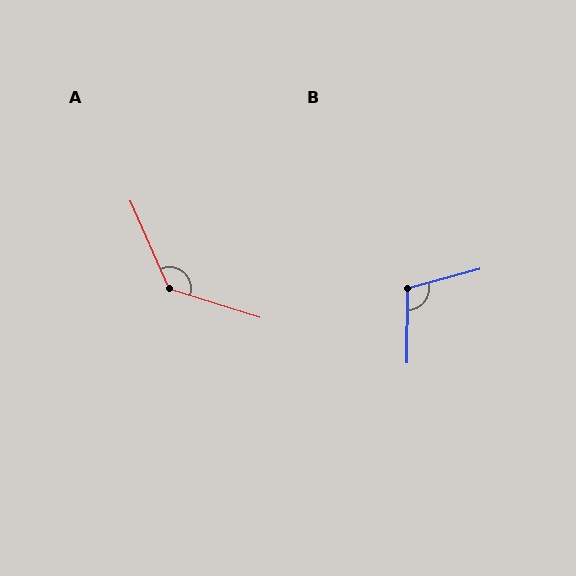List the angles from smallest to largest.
B (105°), A (131°).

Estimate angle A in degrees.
Approximately 131 degrees.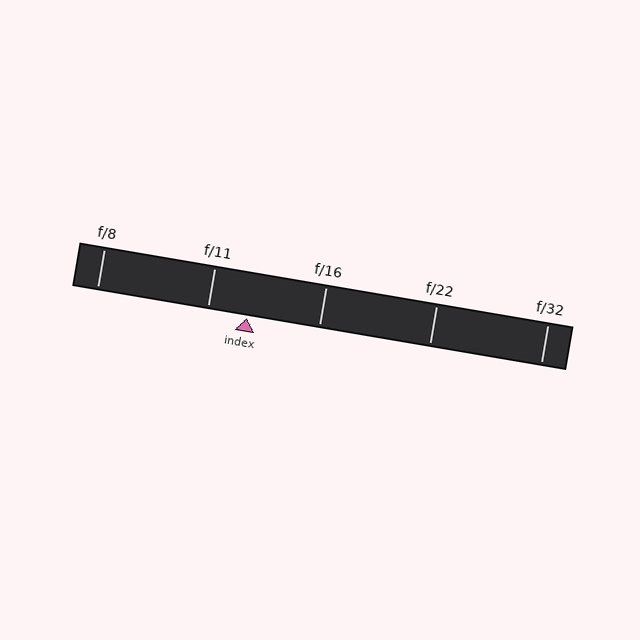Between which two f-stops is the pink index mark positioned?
The index mark is between f/11 and f/16.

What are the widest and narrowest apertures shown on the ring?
The widest aperture shown is f/8 and the narrowest is f/32.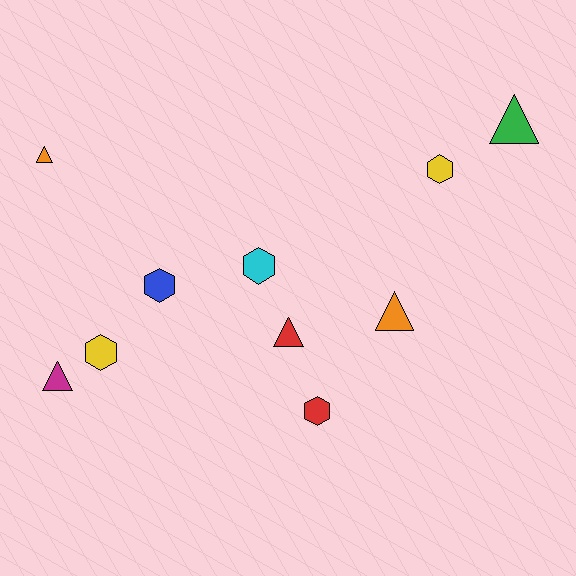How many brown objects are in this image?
There are no brown objects.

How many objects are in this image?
There are 10 objects.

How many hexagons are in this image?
There are 5 hexagons.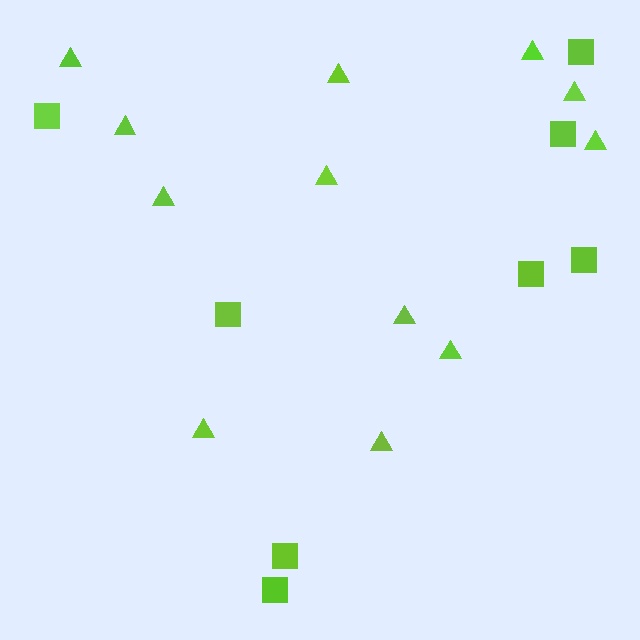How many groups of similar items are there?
There are 2 groups: one group of triangles (12) and one group of squares (8).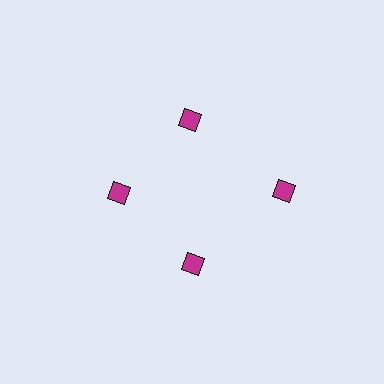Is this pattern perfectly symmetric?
No. The 4 magenta diamonds are arranged in a ring, but one element near the 3 o'clock position is pushed outward from the center, breaking the 4-fold rotational symmetry.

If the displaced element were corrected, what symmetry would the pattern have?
It would have 4-fold rotational symmetry — the pattern would map onto itself every 90 degrees.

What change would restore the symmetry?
The symmetry would be restored by moving it inward, back onto the ring so that all 4 diamonds sit at equal angles and equal distance from the center.